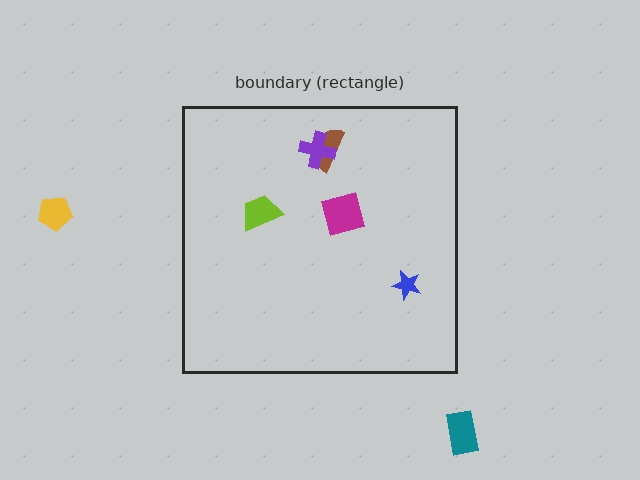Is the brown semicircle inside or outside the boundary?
Inside.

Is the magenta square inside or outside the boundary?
Inside.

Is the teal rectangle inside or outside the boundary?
Outside.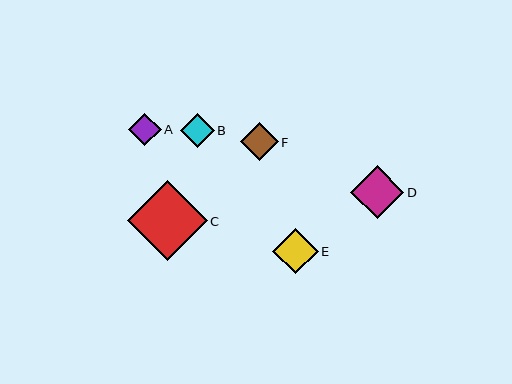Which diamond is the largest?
Diamond C is the largest with a size of approximately 80 pixels.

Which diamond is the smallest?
Diamond A is the smallest with a size of approximately 33 pixels.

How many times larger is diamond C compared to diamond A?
Diamond C is approximately 2.4 times the size of diamond A.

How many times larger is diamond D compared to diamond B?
Diamond D is approximately 1.6 times the size of diamond B.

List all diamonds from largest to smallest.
From largest to smallest: C, D, E, F, B, A.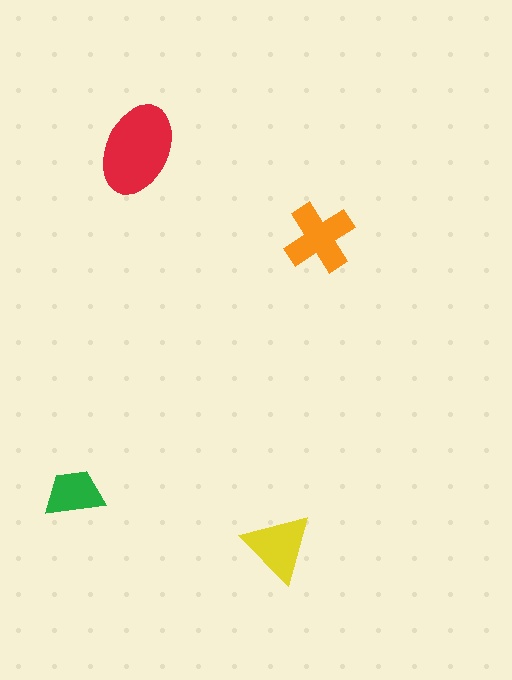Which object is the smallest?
The green trapezoid.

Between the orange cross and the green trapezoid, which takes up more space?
The orange cross.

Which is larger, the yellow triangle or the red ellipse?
The red ellipse.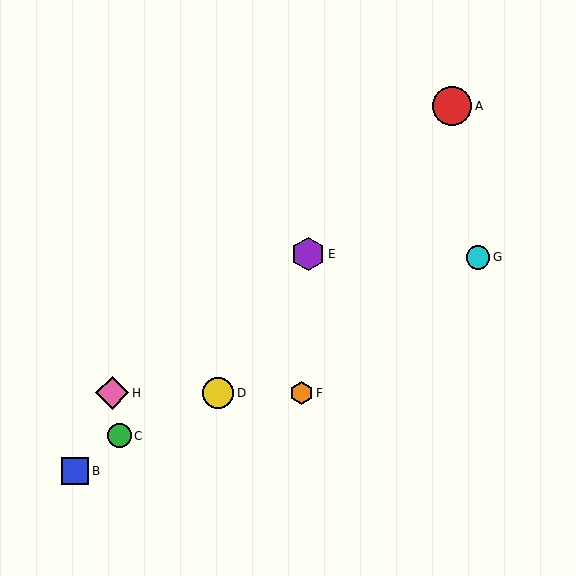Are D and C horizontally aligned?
No, D is at y≈393 and C is at y≈436.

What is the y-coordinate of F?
Object F is at y≈393.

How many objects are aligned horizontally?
3 objects (D, F, H) are aligned horizontally.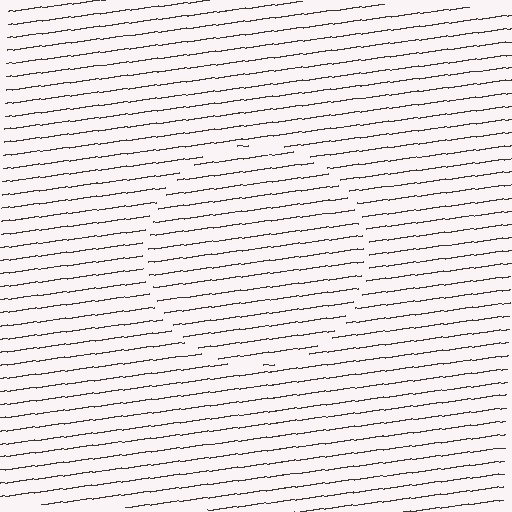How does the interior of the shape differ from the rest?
The interior of the shape contains the same grating, shifted by half a period — the contour is defined by the phase discontinuity where line-ends from the inner and outer gratings abut.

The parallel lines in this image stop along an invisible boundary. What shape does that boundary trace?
An illusory circle. The interior of the shape contains the same grating, shifted by half a period — the contour is defined by the phase discontinuity where line-ends from the inner and outer gratings abut.